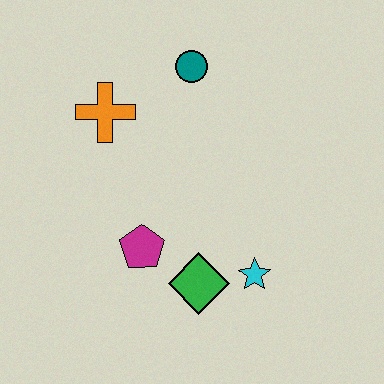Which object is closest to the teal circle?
The orange cross is closest to the teal circle.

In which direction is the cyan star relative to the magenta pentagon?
The cyan star is to the right of the magenta pentagon.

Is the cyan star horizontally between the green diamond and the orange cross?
No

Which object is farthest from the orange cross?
The cyan star is farthest from the orange cross.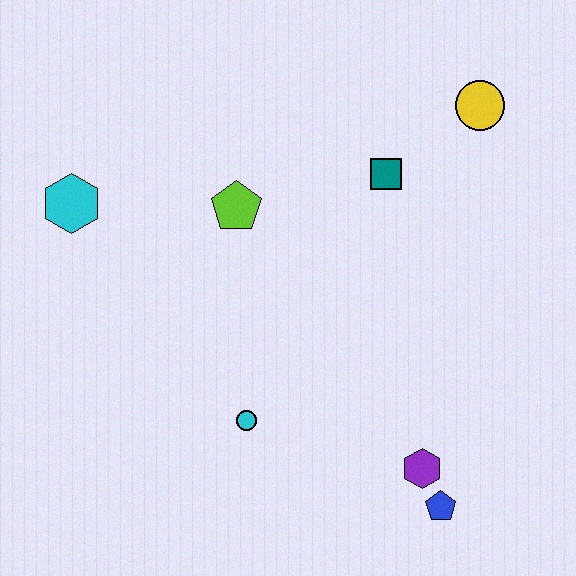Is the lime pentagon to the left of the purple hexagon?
Yes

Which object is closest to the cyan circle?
The purple hexagon is closest to the cyan circle.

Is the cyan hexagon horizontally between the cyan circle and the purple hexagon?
No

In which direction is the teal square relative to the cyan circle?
The teal square is above the cyan circle.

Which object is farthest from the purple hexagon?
The cyan hexagon is farthest from the purple hexagon.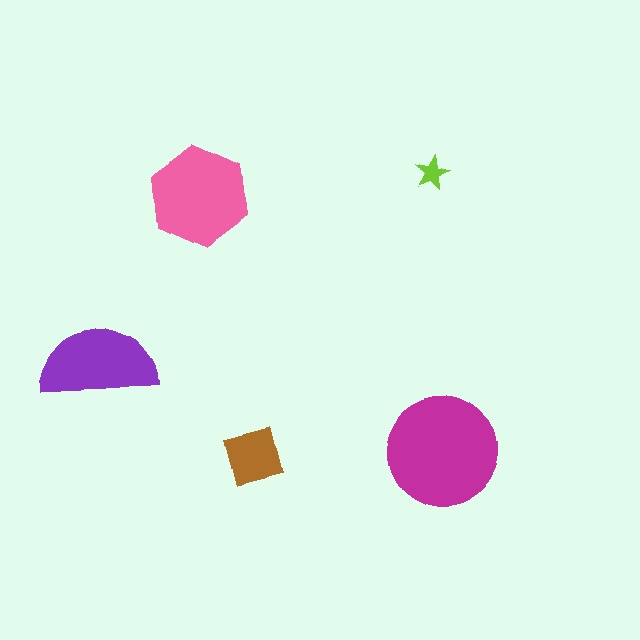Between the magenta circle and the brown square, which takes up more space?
The magenta circle.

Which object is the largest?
The magenta circle.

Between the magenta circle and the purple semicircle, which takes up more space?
The magenta circle.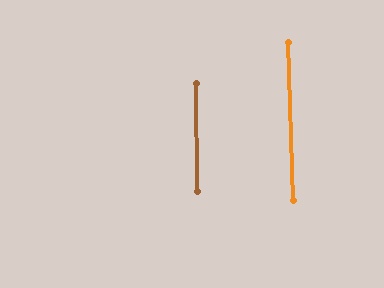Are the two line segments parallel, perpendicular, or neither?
Parallel — their directions differ by only 1.1°.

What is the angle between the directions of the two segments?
Approximately 1 degree.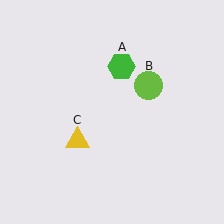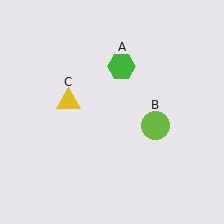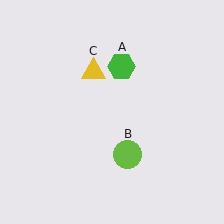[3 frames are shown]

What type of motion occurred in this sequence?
The lime circle (object B), yellow triangle (object C) rotated clockwise around the center of the scene.